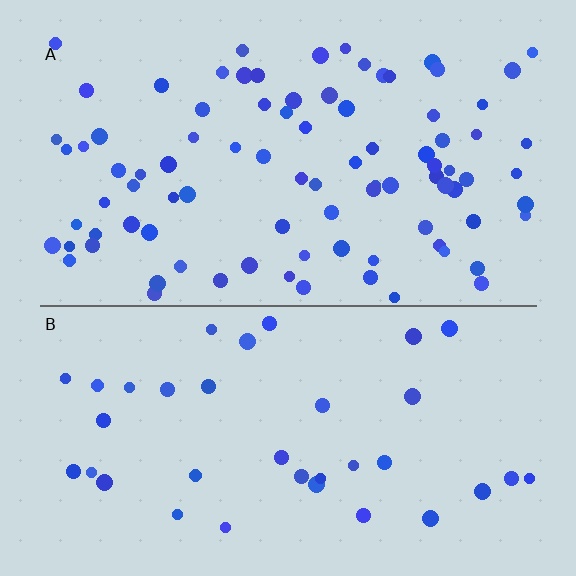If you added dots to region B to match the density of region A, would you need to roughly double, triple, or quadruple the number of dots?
Approximately triple.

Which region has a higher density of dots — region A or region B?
A (the top).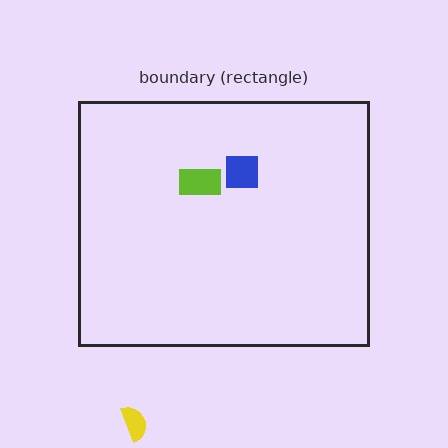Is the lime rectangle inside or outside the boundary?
Inside.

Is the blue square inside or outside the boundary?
Inside.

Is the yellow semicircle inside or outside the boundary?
Outside.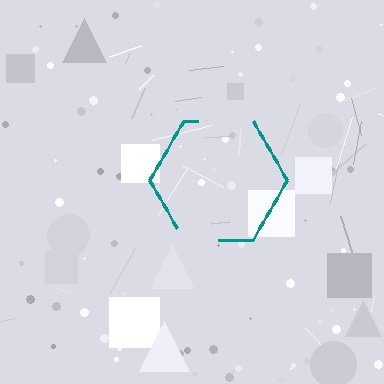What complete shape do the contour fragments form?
The contour fragments form a hexagon.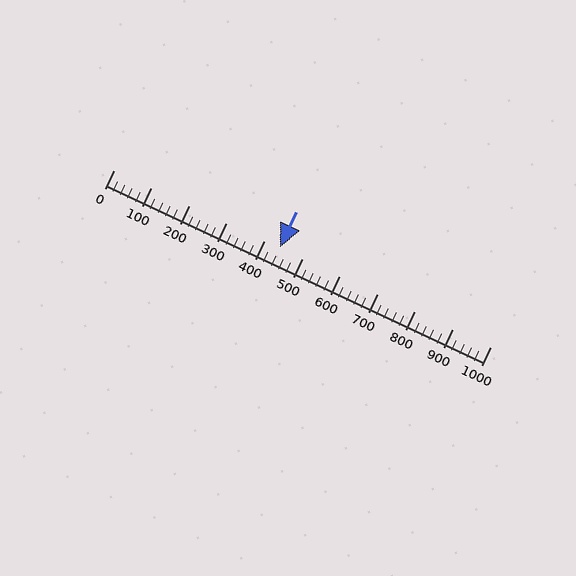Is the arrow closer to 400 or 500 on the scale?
The arrow is closer to 400.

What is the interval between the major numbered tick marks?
The major tick marks are spaced 100 units apart.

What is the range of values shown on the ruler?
The ruler shows values from 0 to 1000.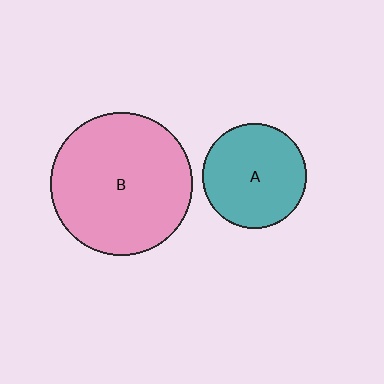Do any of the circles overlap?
No, none of the circles overlap.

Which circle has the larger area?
Circle B (pink).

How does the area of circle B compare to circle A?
Approximately 1.9 times.